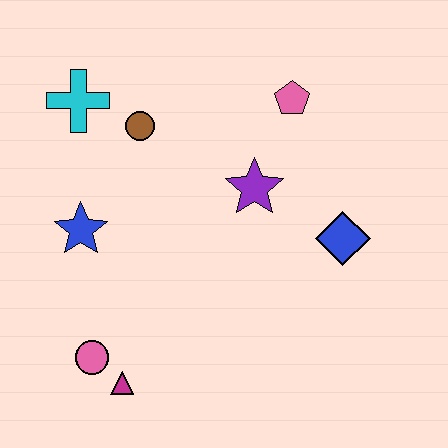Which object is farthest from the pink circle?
The pink pentagon is farthest from the pink circle.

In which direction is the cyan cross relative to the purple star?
The cyan cross is to the left of the purple star.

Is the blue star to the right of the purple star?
No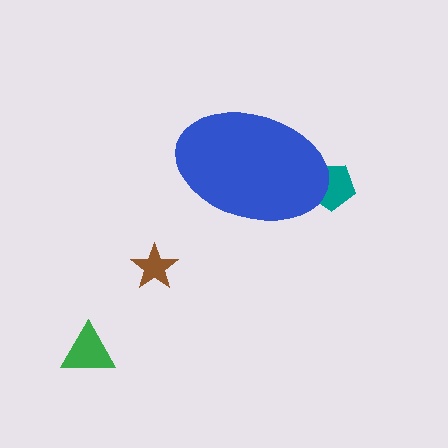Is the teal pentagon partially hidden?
Yes, the teal pentagon is partially hidden behind the blue ellipse.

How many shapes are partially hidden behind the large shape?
1 shape is partially hidden.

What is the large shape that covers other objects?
A blue ellipse.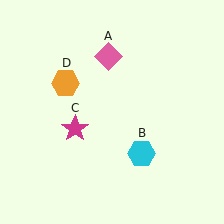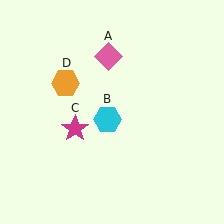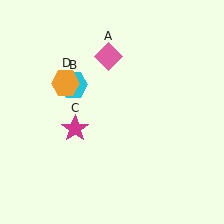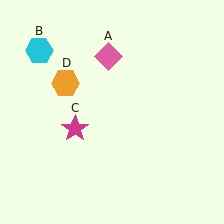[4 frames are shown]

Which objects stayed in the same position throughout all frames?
Pink diamond (object A) and magenta star (object C) and orange hexagon (object D) remained stationary.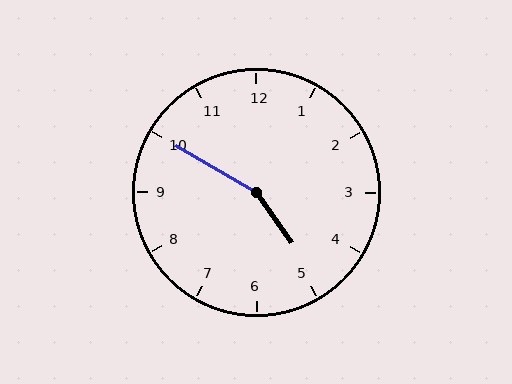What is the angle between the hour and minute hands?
Approximately 155 degrees.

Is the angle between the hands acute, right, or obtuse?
It is obtuse.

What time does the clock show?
4:50.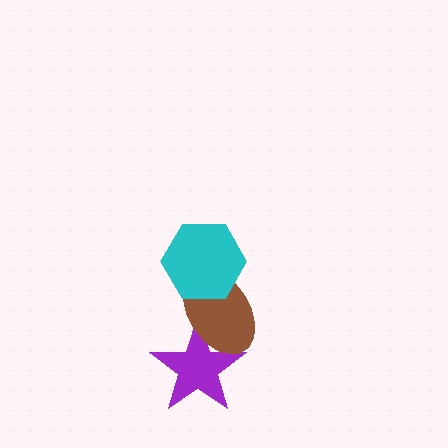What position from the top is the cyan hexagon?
The cyan hexagon is 1st from the top.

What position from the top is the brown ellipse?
The brown ellipse is 2nd from the top.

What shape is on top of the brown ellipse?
The cyan hexagon is on top of the brown ellipse.